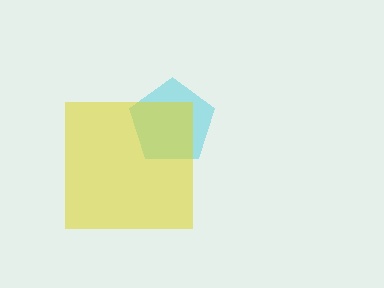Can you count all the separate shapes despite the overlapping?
Yes, there are 2 separate shapes.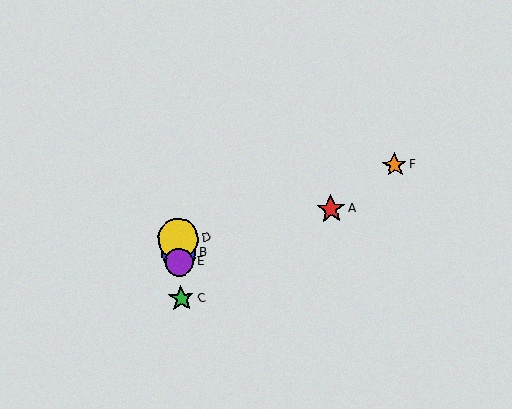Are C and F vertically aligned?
No, C is at x≈181 and F is at x≈394.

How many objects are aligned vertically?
4 objects (B, C, D, E) are aligned vertically.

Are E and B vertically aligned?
Yes, both are at x≈179.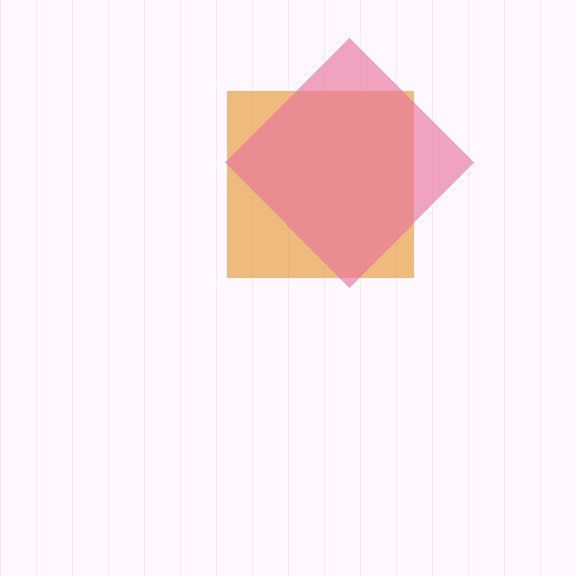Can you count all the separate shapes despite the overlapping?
Yes, there are 2 separate shapes.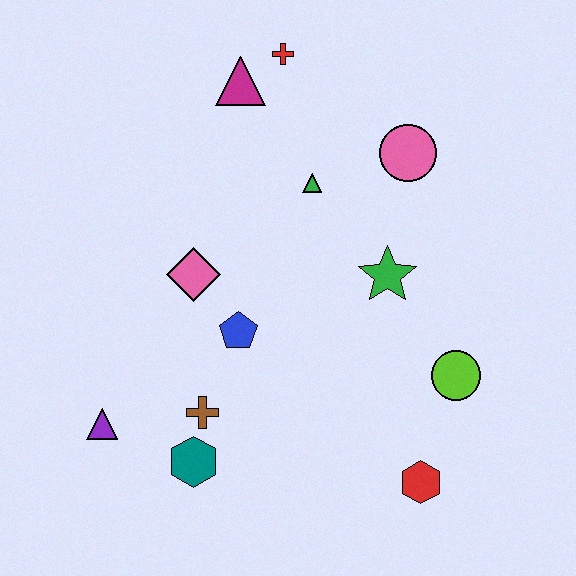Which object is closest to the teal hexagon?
The brown cross is closest to the teal hexagon.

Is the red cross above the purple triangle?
Yes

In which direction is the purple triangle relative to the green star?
The purple triangle is to the left of the green star.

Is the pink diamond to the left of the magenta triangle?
Yes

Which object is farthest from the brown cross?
The red cross is farthest from the brown cross.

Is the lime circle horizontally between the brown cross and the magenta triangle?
No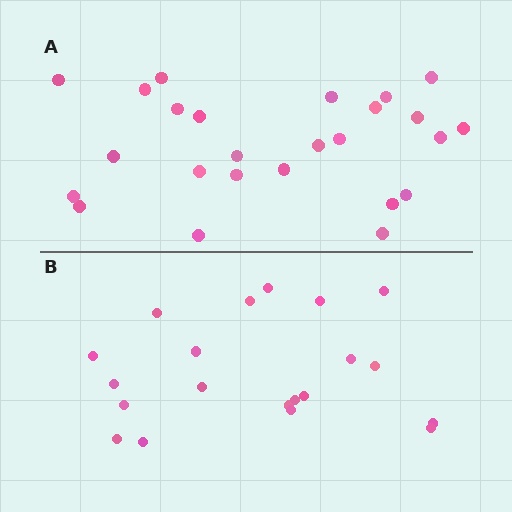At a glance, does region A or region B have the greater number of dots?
Region A (the top region) has more dots.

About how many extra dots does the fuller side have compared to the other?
Region A has about 5 more dots than region B.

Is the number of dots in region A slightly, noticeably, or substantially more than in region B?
Region A has noticeably more, but not dramatically so. The ratio is roughly 1.2 to 1.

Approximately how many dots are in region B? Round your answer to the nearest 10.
About 20 dots.